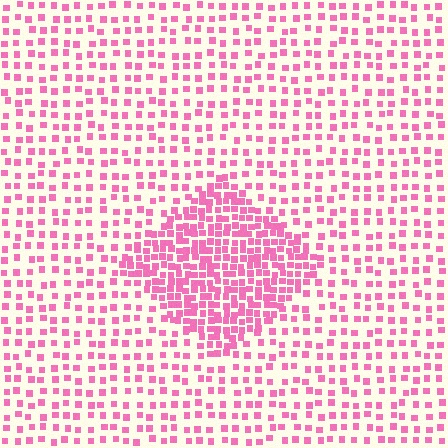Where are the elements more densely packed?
The elements are more densely packed inside the diamond boundary.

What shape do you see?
I see a diamond.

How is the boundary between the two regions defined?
The boundary is defined by a change in element density (approximately 2.3x ratio). All elements are the same color, size, and shape.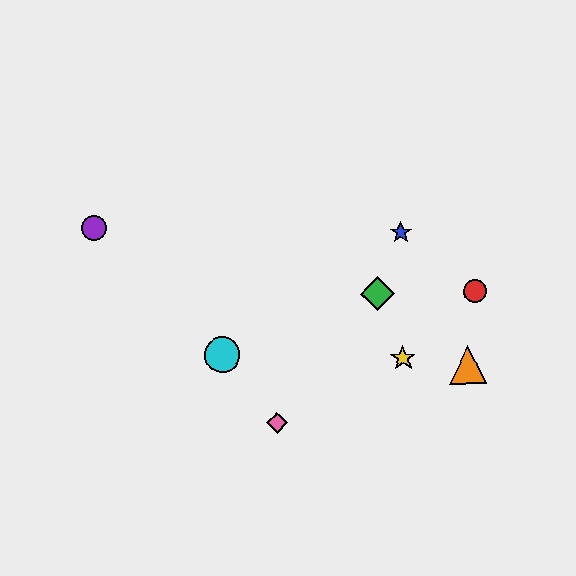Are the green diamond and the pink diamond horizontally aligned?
No, the green diamond is at y≈293 and the pink diamond is at y≈423.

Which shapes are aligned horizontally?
The red circle, the green diamond are aligned horizontally.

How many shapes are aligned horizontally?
2 shapes (the red circle, the green diamond) are aligned horizontally.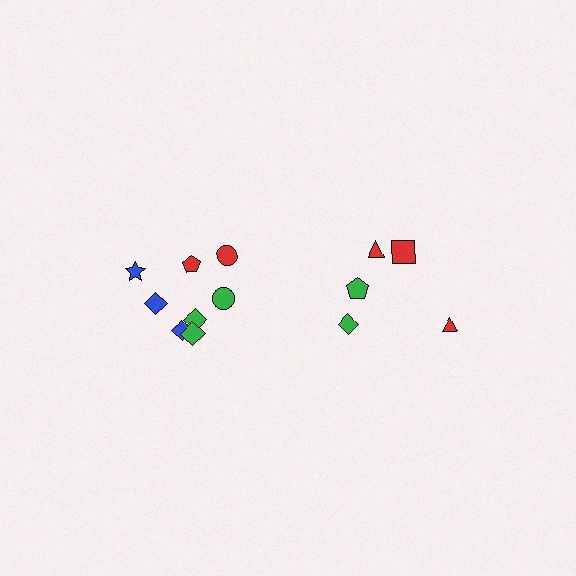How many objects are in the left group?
There are 8 objects.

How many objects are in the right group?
There are 5 objects.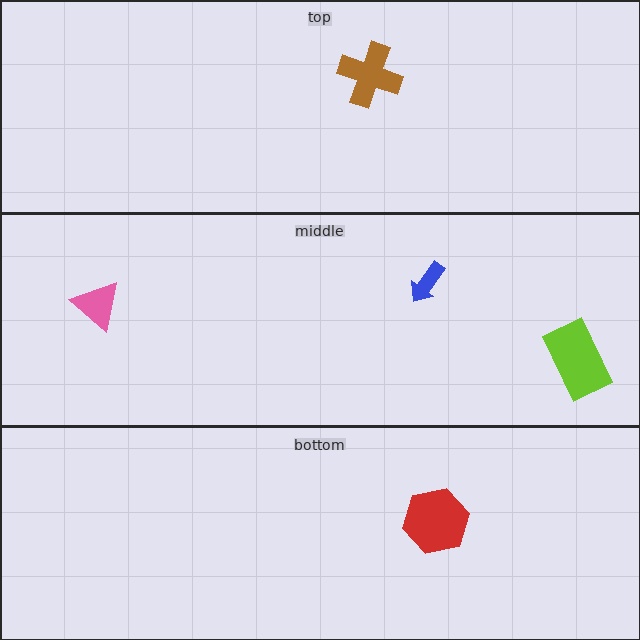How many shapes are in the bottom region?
1.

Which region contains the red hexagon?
The bottom region.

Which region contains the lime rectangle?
The middle region.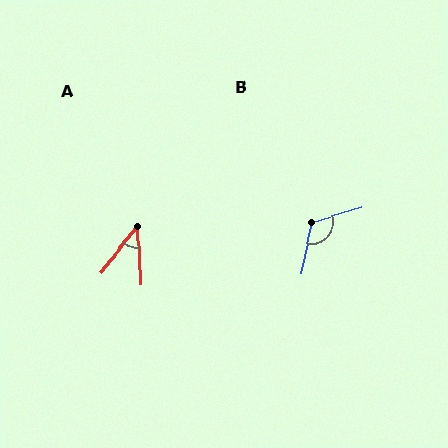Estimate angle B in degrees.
Approximately 119 degrees.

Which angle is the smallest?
A, at approximately 42 degrees.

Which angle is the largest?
B, at approximately 119 degrees.